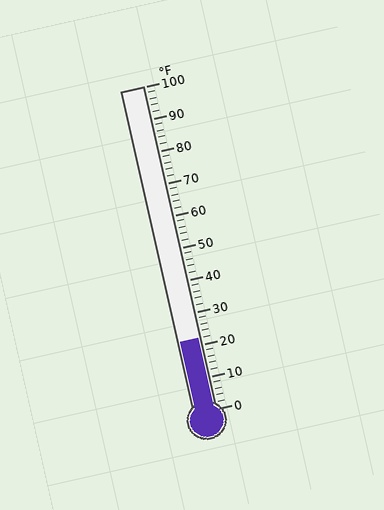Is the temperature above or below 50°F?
The temperature is below 50°F.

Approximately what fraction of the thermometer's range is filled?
The thermometer is filled to approximately 20% of its range.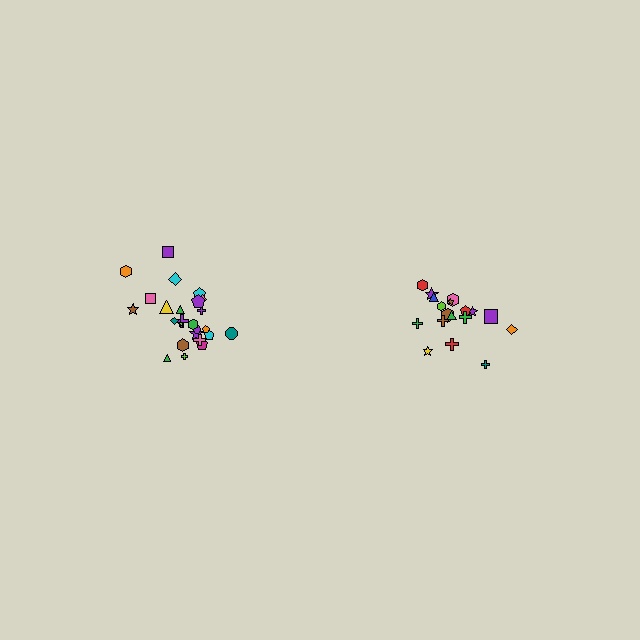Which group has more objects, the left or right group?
The left group.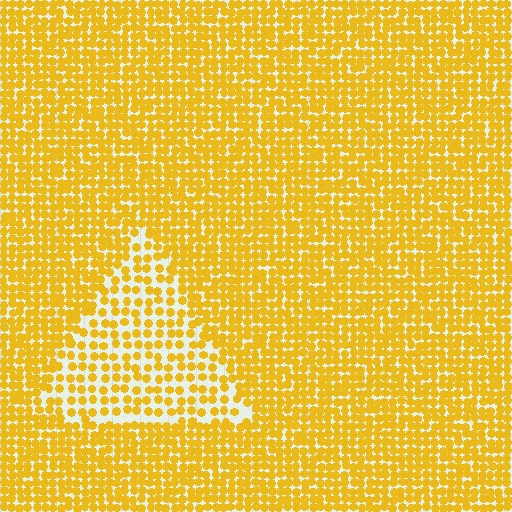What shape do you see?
I see a triangle.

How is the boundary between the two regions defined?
The boundary is defined by a change in element density (approximately 1.8x ratio). All elements are the same color, size, and shape.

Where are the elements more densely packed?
The elements are more densely packed outside the triangle boundary.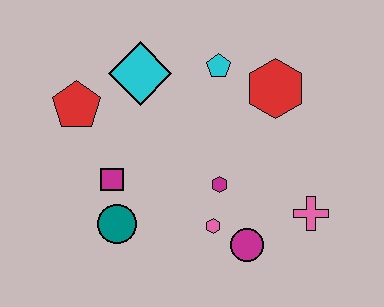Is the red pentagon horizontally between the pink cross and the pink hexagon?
No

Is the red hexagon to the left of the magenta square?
No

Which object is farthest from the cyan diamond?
The pink cross is farthest from the cyan diamond.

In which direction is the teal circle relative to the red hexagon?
The teal circle is to the left of the red hexagon.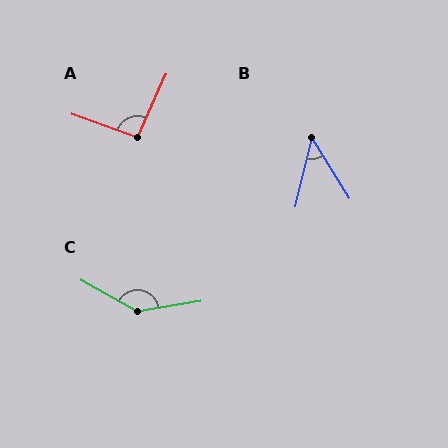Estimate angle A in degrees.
Approximately 95 degrees.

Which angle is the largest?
C, at approximately 142 degrees.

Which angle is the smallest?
B, at approximately 45 degrees.